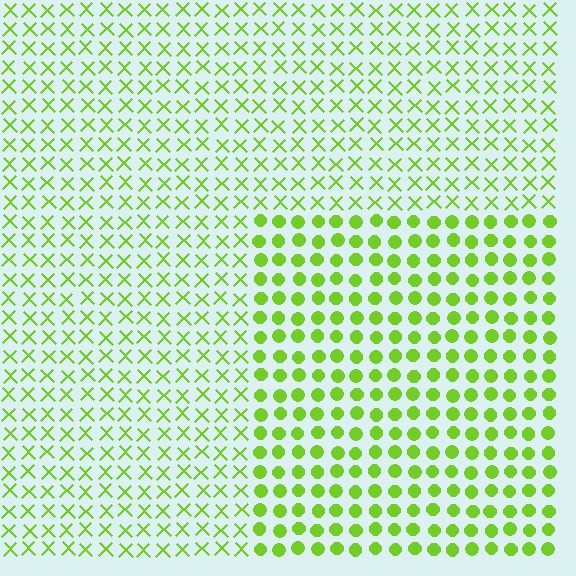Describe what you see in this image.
The image is filled with small lime elements arranged in a uniform grid. A rectangle-shaped region contains circles, while the surrounding area contains X marks. The boundary is defined purely by the change in element shape.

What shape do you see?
I see a rectangle.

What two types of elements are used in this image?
The image uses circles inside the rectangle region and X marks outside it.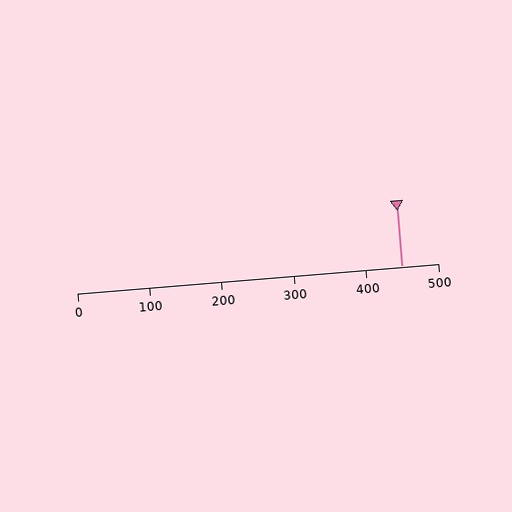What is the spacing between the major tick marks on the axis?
The major ticks are spaced 100 apart.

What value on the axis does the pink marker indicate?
The marker indicates approximately 450.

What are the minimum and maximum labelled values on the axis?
The axis runs from 0 to 500.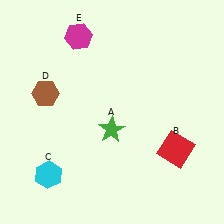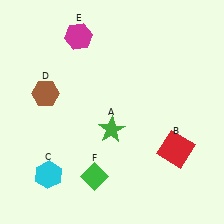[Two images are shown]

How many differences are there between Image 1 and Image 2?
There is 1 difference between the two images.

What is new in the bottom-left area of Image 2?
A green diamond (F) was added in the bottom-left area of Image 2.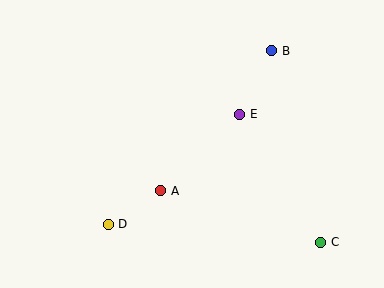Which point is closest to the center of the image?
Point E at (240, 114) is closest to the center.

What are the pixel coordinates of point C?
Point C is at (321, 242).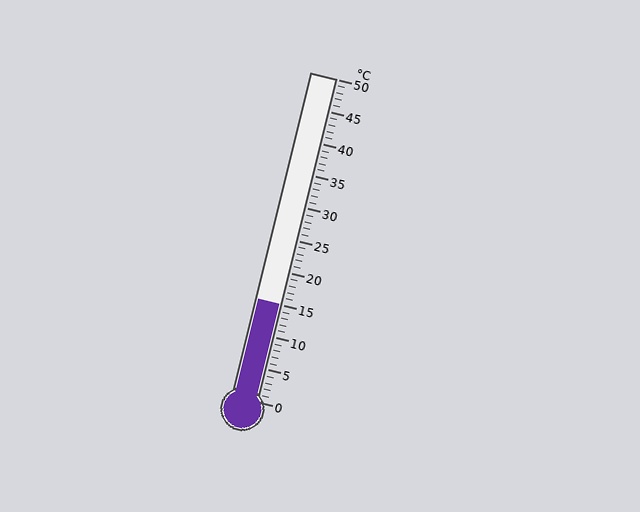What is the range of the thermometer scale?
The thermometer scale ranges from 0°C to 50°C.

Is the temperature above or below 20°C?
The temperature is below 20°C.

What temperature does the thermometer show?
The thermometer shows approximately 15°C.